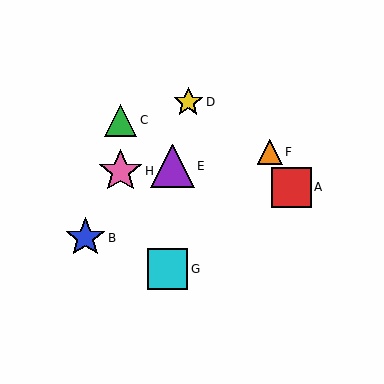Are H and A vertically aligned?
No, H is at x≈121 and A is at x≈291.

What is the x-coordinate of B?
Object B is at x≈85.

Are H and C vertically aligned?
Yes, both are at x≈121.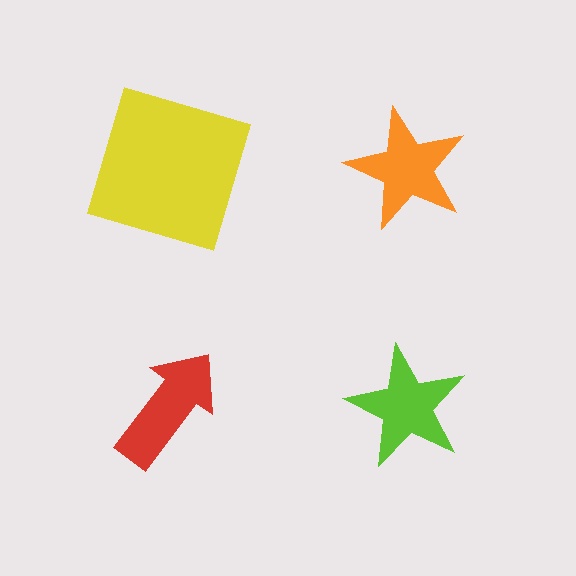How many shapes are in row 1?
2 shapes.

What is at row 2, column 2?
A lime star.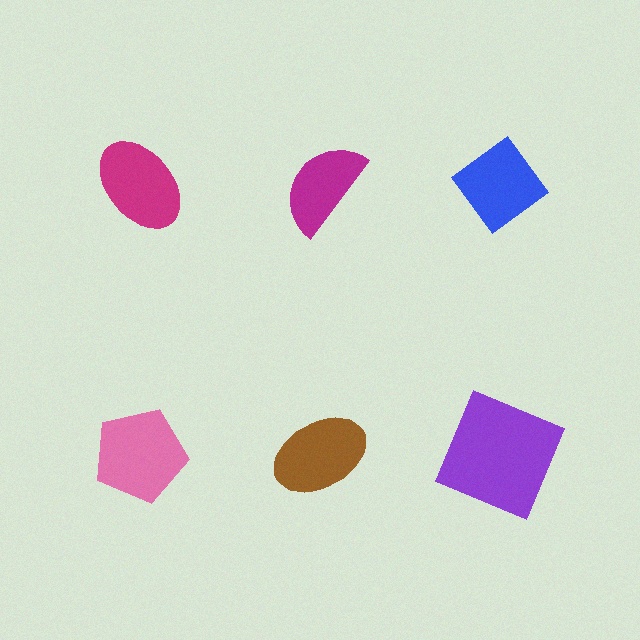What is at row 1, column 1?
A magenta ellipse.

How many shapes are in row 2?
3 shapes.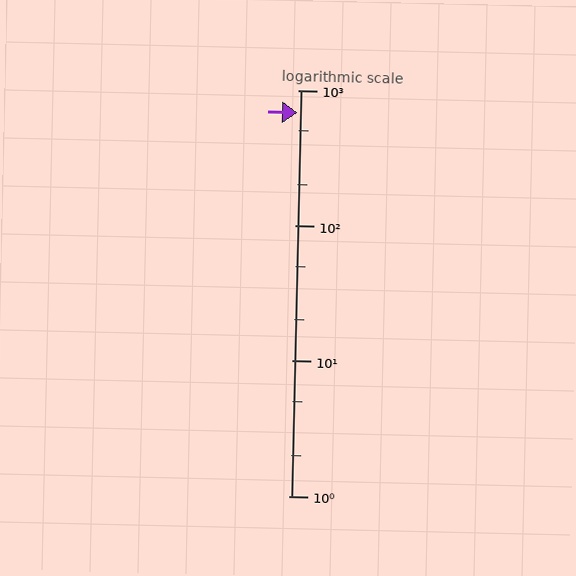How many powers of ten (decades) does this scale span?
The scale spans 3 decades, from 1 to 1000.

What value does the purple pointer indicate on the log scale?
The pointer indicates approximately 680.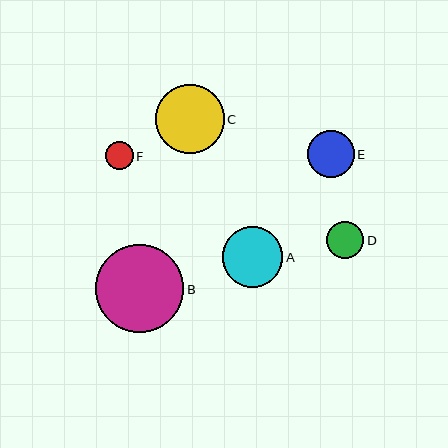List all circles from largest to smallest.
From largest to smallest: B, C, A, E, D, F.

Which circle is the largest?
Circle B is the largest with a size of approximately 88 pixels.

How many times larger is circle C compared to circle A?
Circle C is approximately 1.1 times the size of circle A.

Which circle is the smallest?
Circle F is the smallest with a size of approximately 28 pixels.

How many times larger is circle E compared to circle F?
Circle E is approximately 1.7 times the size of circle F.